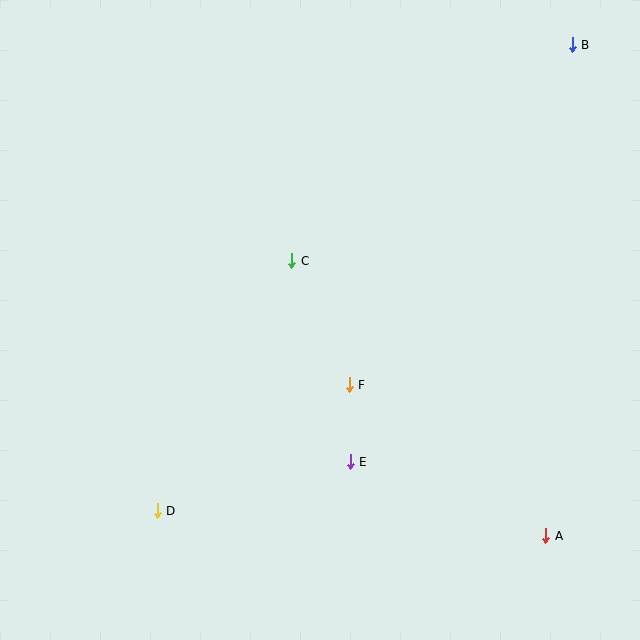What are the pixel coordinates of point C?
Point C is at (292, 261).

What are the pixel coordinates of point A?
Point A is at (546, 536).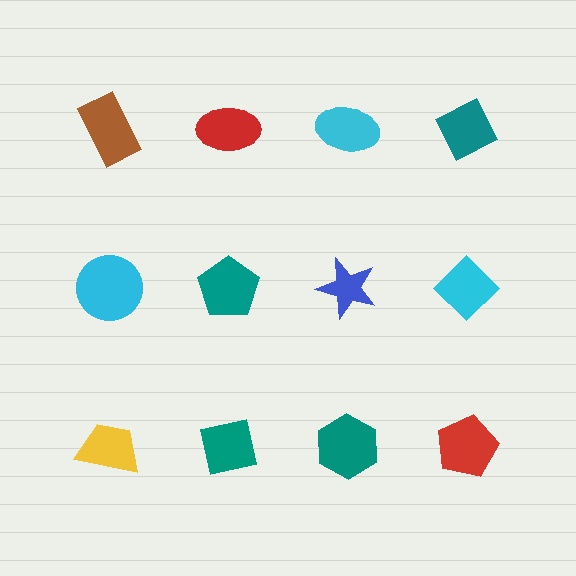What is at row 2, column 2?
A teal pentagon.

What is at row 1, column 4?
A teal diamond.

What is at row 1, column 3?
A cyan ellipse.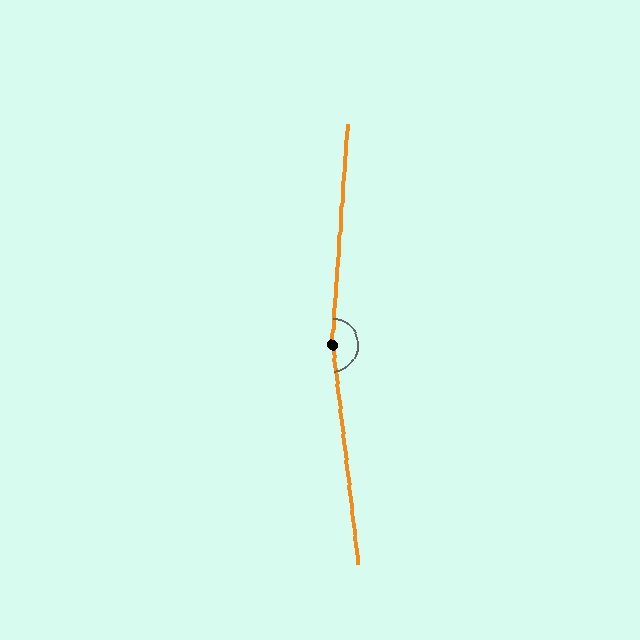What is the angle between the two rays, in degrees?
Approximately 169 degrees.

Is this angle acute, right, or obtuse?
It is obtuse.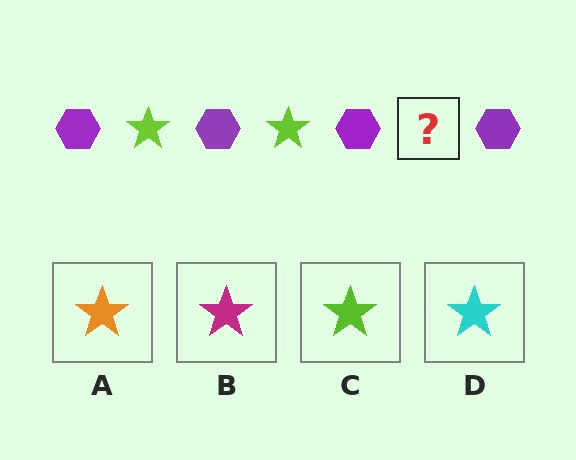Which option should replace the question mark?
Option C.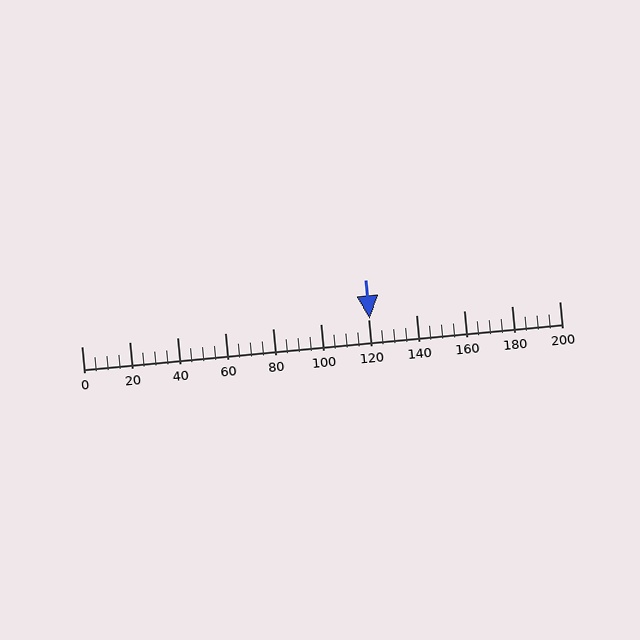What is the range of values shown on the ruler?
The ruler shows values from 0 to 200.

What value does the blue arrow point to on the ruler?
The blue arrow points to approximately 121.